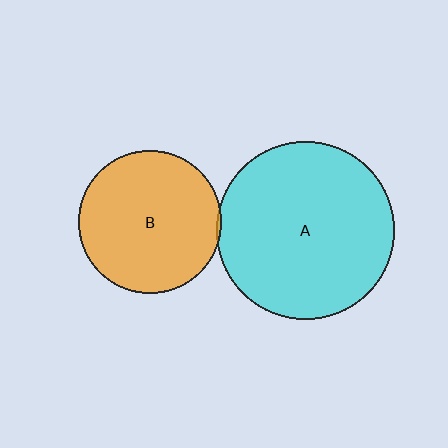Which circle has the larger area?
Circle A (cyan).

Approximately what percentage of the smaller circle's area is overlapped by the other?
Approximately 5%.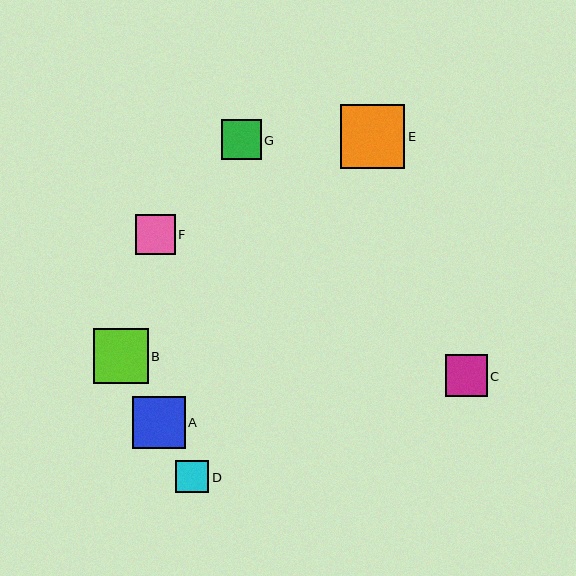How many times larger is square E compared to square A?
Square E is approximately 1.2 times the size of square A.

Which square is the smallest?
Square D is the smallest with a size of approximately 33 pixels.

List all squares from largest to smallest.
From largest to smallest: E, B, A, C, G, F, D.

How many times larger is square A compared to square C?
Square A is approximately 1.2 times the size of square C.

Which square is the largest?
Square E is the largest with a size of approximately 65 pixels.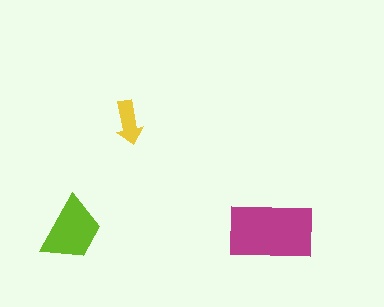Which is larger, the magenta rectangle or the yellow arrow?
The magenta rectangle.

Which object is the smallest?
The yellow arrow.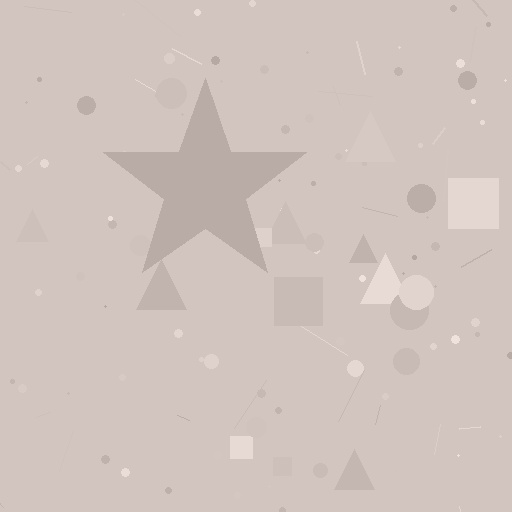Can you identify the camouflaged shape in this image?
The camouflaged shape is a star.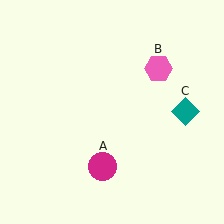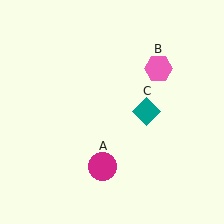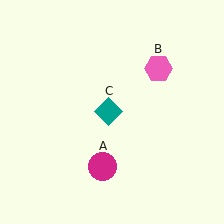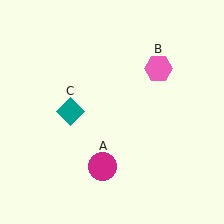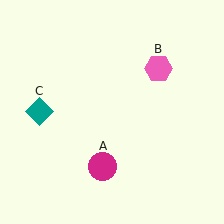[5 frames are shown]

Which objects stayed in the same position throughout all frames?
Magenta circle (object A) and pink hexagon (object B) remained stationary.